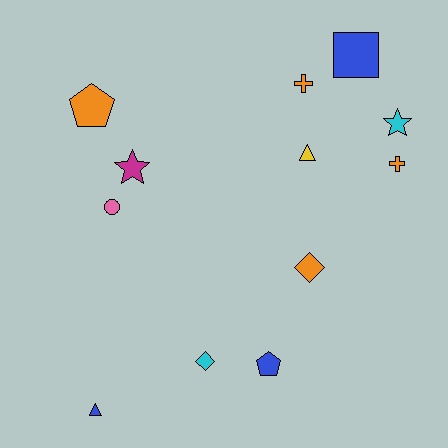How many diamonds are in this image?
There are 2 diamonds.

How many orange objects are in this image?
There are 4 orange objects.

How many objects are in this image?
There are 12 objects.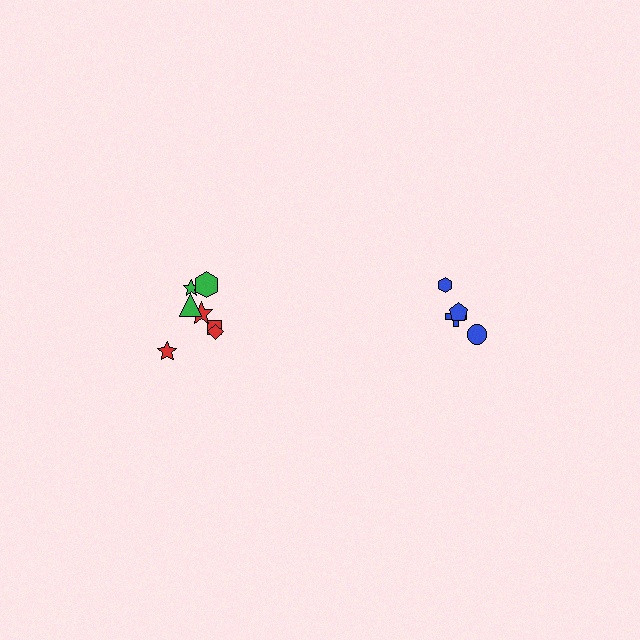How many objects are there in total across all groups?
There are 11 objects.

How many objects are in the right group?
There are 4 objects.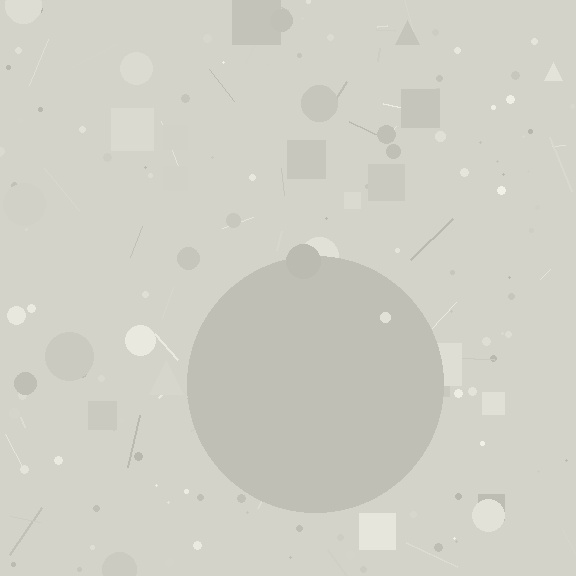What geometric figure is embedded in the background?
A circle is embedded in the background.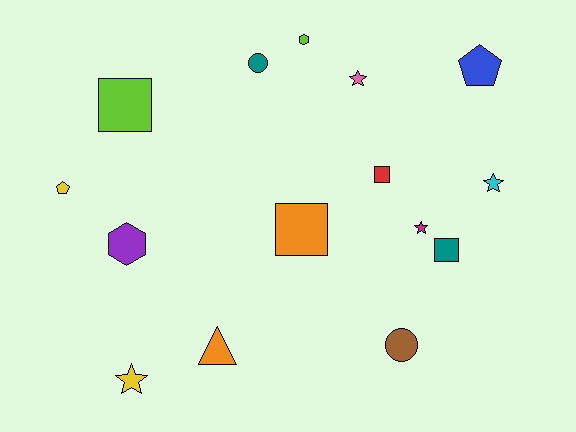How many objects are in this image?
There are 15 objects.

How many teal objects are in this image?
There are 2 teal objects.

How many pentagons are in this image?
There are 2 pentagons.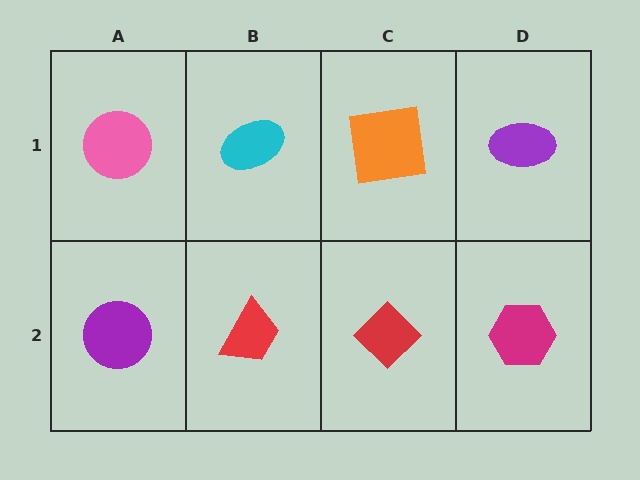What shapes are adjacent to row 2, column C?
An orange square (row 1, column C), a red trapezoid (row 2, column B), a magenta hexagon (row 2, column D).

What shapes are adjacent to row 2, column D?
A purple ellipse (row 1, column D), a red diamond (row 2, column C).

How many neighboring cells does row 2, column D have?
2.